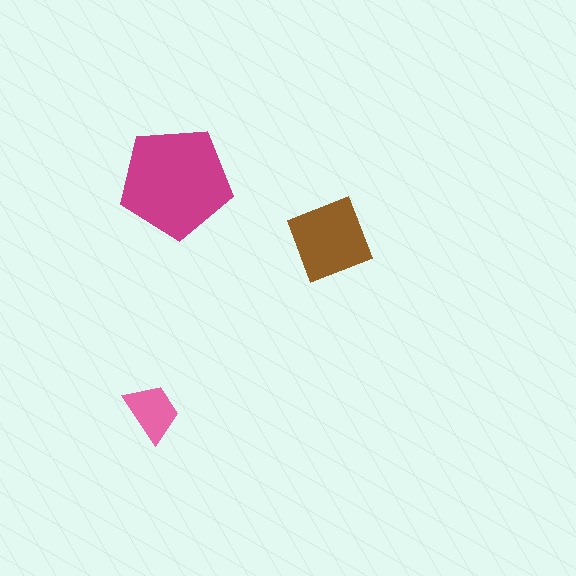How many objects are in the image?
There are 3 objects in the image.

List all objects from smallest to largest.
The pink trapezoid, the brown diamond, the magenta pentagon.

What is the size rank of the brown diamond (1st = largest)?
2nd.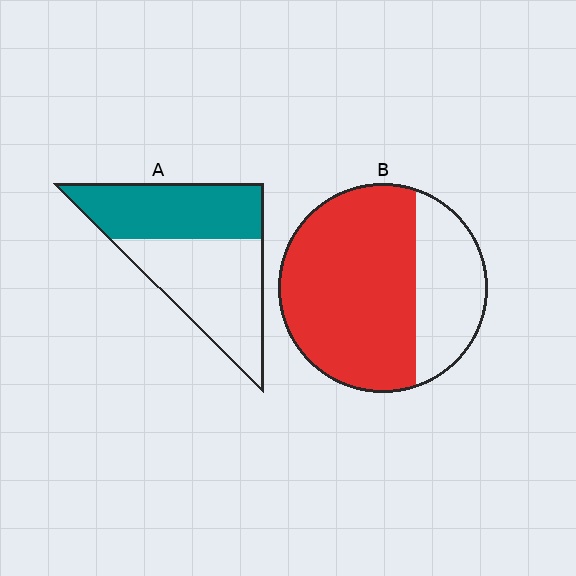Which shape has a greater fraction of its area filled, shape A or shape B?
Shape B.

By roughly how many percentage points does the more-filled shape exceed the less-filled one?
By roughly 25 percentage points (B over A).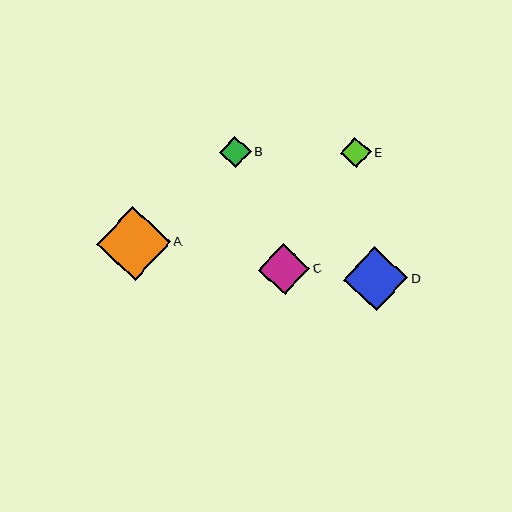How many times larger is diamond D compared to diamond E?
Diamond D is approximately 2.1 times the size of diamond E.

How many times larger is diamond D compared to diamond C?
Diamond D is approximately 1.3 times the size of diamond C.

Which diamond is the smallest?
Diamond E is the smallest with a size of approximately 30 pixels.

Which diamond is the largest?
Diamond A is the largest with a size of approximately 74 pixels.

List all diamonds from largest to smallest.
From largest to smallest: A, D, C, B, E.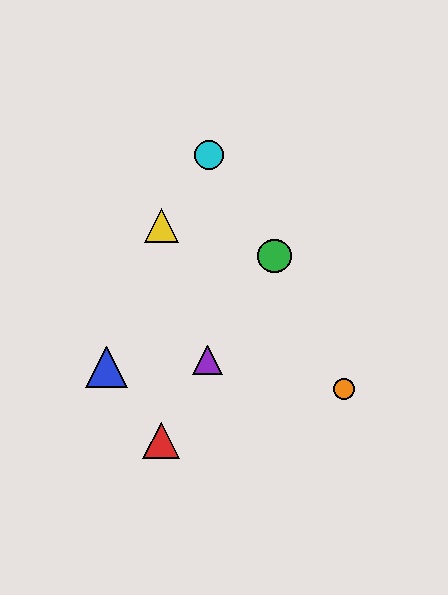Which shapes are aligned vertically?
The red triangle, the yellow triangle are aligned vertically.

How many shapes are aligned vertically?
2 shapes (the red triangle, the yellow triangle) are aligned vertically.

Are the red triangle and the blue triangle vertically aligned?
No, the red triangle is at x≈161 and the blue triangle is at x≈106.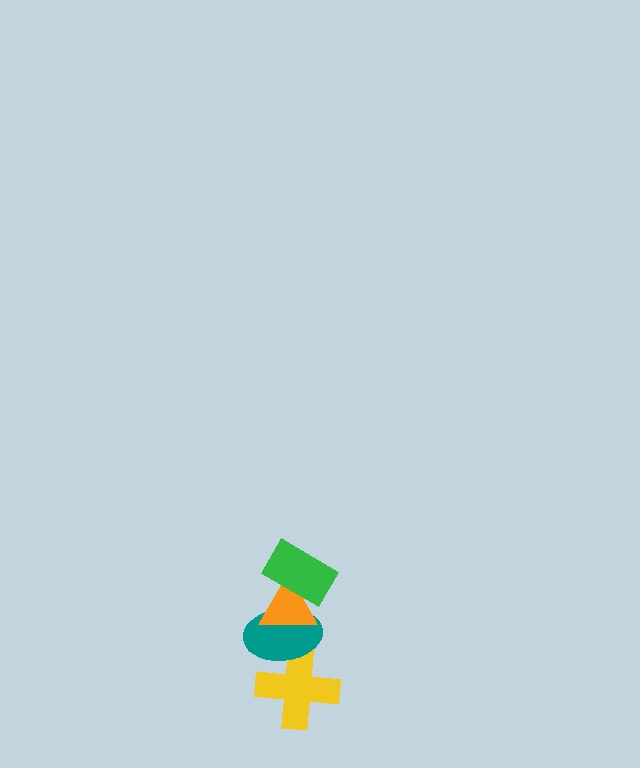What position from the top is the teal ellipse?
The teal ellipse is 3rd from the top.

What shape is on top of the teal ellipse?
The orange triangle is on top of the teal ellipse.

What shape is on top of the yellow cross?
The teal ellipse is on top of the yellow cross.